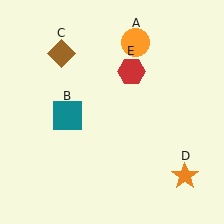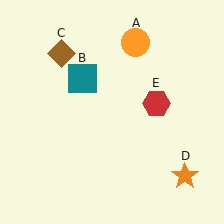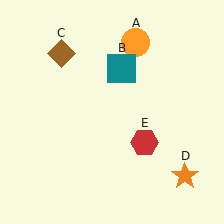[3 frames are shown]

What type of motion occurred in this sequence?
The teal square (object B), red hexagon (object E) rotated clockwise around the center of the scene.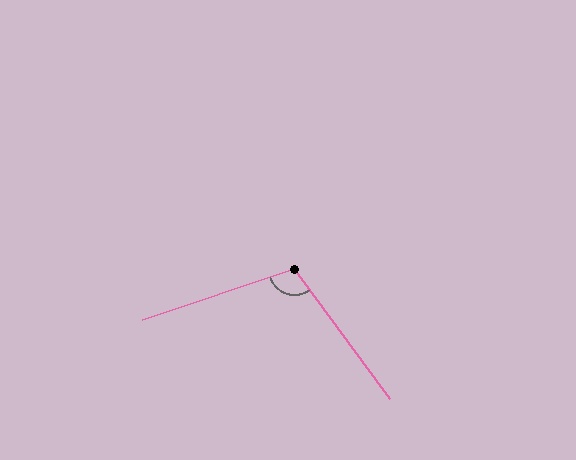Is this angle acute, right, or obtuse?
It is obtuse.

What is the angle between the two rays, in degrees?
Approximately 108 degrees.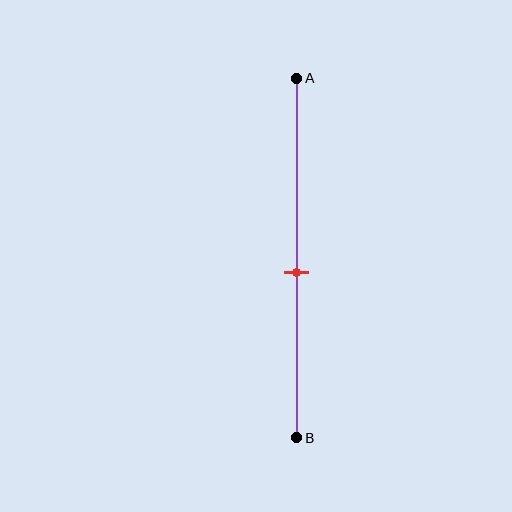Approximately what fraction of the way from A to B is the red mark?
The red mark is approximately 55% of the way from A to B.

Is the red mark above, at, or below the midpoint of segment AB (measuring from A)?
The red mark is below the midpoint of segment AB.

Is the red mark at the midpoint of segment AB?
No, the mark is at about 55% from A, not at the 50% midpoint.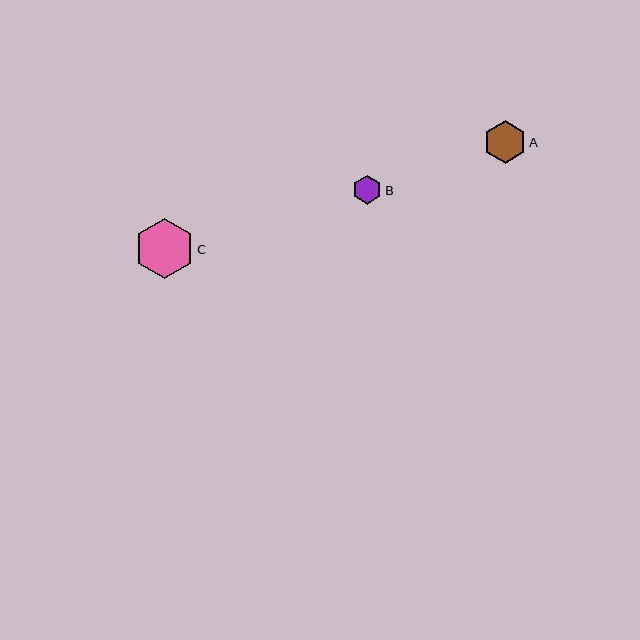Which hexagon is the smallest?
Hexagon B is the smallest with a size of approximately 29 pixels.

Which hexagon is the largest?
Hexagon C is the largest with a size of approximately 60 pixels.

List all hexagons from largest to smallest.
From largest to smallest: C, A, B.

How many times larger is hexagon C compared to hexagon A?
Hexagon C is approximately 1.4 times the size of hexagon A.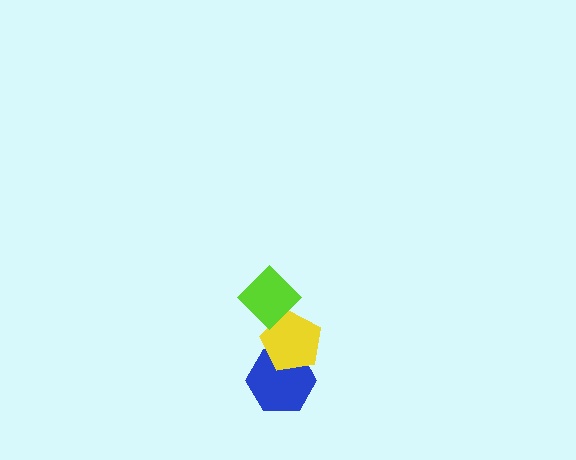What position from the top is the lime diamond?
The lime diamond is 1st from the top.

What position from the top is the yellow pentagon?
The yellow pentagon is 2nd from the top.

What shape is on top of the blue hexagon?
The yellow pentagon is on top of the blue hexagon.